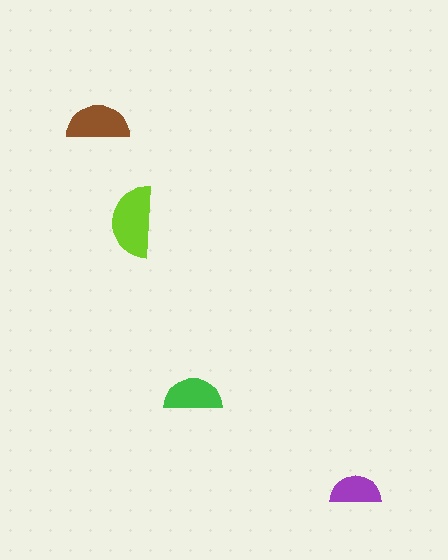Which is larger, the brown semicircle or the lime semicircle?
The lime one.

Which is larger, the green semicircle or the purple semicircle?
The green one.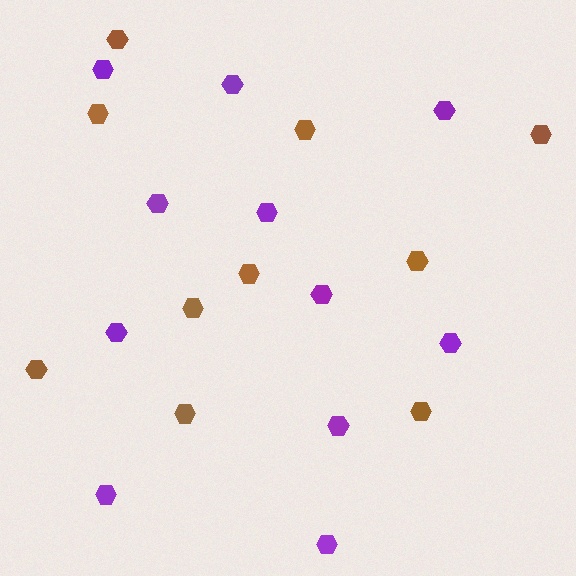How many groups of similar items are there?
There are 2 groups: one group of brown hexagons (10) and one group of purple hexagons (11).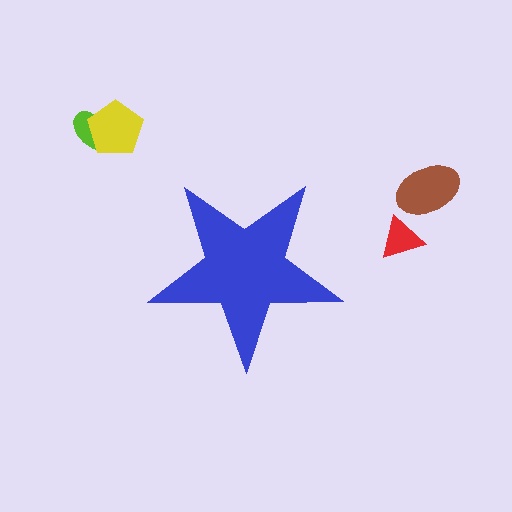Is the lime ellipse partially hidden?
No, the lime ellipse is fully visible.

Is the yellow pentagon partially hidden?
No, the yellow pentagon is fully visible.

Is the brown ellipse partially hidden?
No, the brown ellipse is fully visible.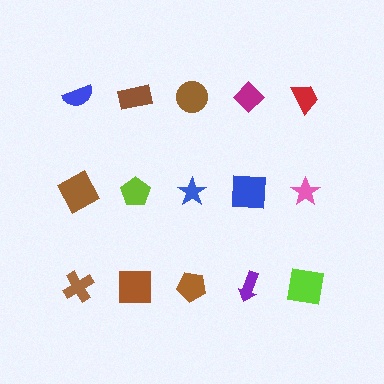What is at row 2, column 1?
A brown square.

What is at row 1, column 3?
A brown circle.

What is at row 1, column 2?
A brown rectangle.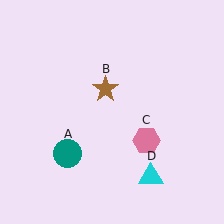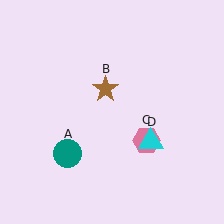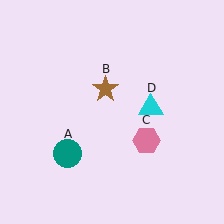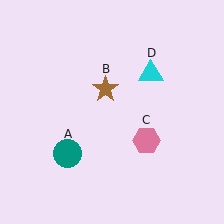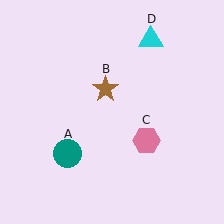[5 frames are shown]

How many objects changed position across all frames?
1 object changed position: cyan triangle (object D).